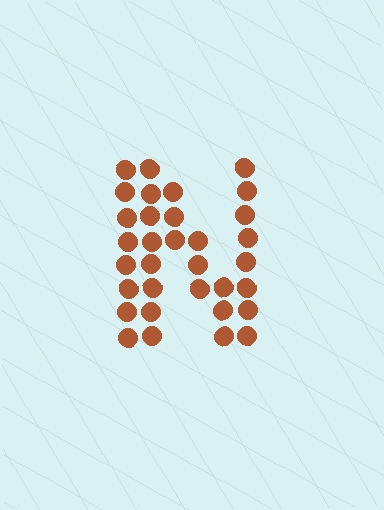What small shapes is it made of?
It is made of small circles.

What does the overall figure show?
The overall figure shows the letter N.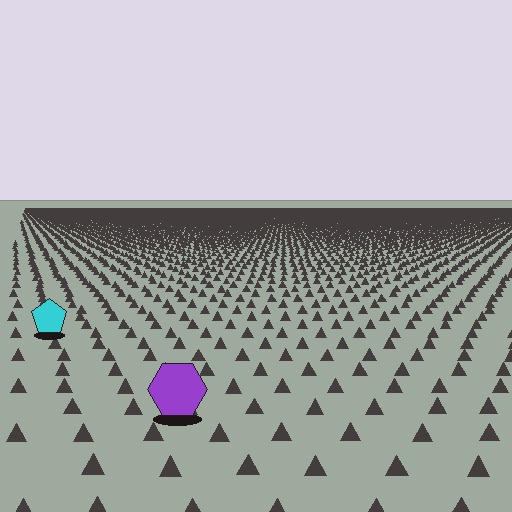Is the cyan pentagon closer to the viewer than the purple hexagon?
No. The purple hexagon is closer — you can tell from the texture gradient: the ground texture is coarser near it.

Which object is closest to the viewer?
The purple hexagon is closest. The texture marks near it are larger and more spread out.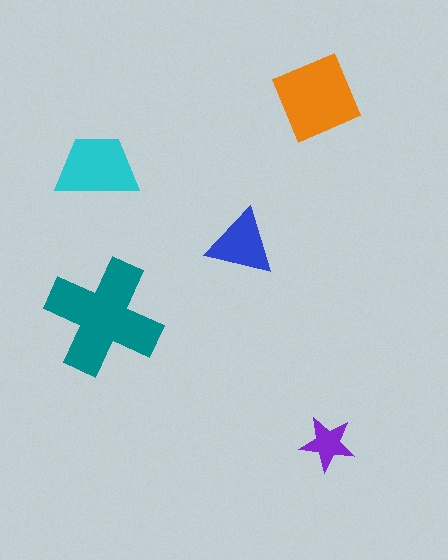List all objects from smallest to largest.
The purple star, the blue triangle, the cyan trapezoid, the orange diamond, the teal cross.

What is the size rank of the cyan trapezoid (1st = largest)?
3rd.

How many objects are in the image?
There are 5 objects in the image.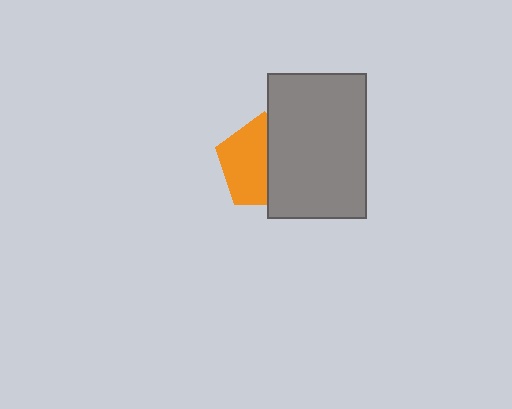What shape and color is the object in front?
The object in front is a gray rectangle.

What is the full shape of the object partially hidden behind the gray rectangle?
The partially hidden object is an orange pentagon.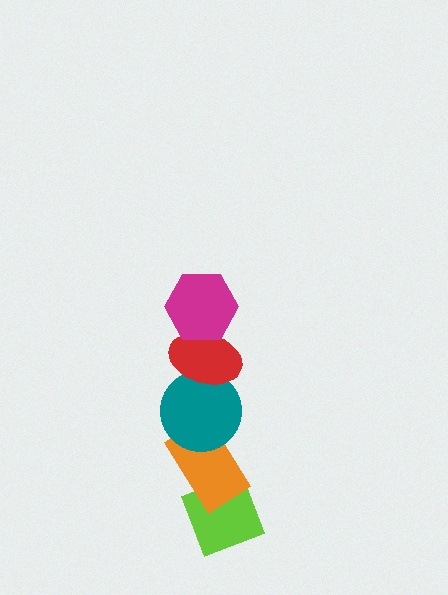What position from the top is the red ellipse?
The red ellipse is 2nd from the top.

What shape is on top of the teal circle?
The red ellipse is on top of the teal circle.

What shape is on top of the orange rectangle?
The teal circle is on top of the orange rectangle.